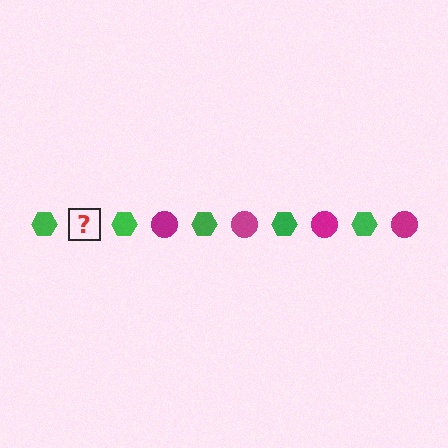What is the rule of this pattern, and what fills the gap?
The rule is that the pattern alternates between green hexagon and magenta circle. The gap should be filled with a magenta circle.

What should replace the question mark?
The question mark should be replaced with a magenta circle.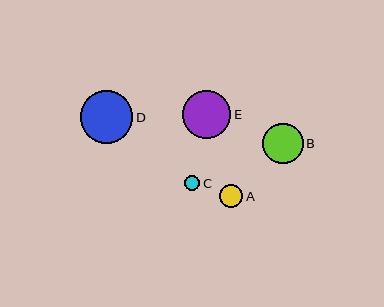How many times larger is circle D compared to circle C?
Circle D is approximately 3.4 times the size of circle C.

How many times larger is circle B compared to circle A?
Circle B is approximately 1.7 times the size of circle A.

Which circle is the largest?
Circle D is the largest with a size of approximately 53 pixels.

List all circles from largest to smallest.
From largest to smallest: D, E, B, A, C.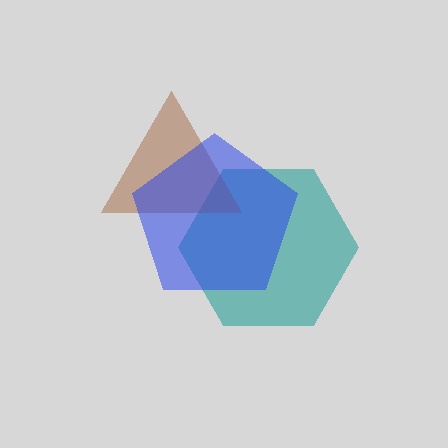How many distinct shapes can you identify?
There are 3 distinct shapes: a teal hexagon, a brown triangle, a blue pentagon.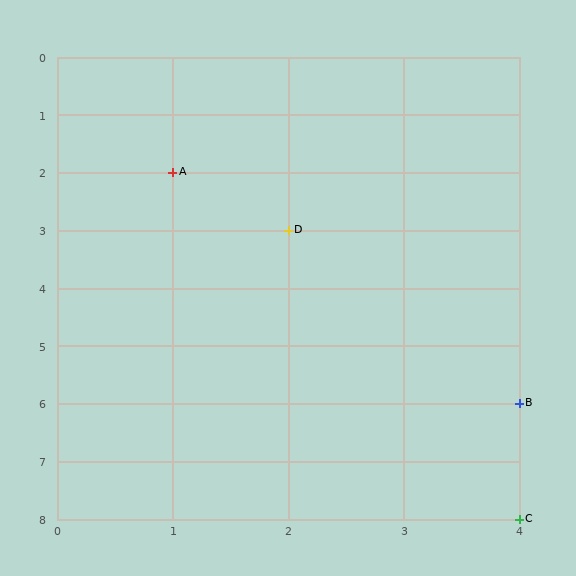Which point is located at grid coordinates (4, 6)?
Point B is at (4, 6).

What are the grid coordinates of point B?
Point B is at grid coordinates (4, 6).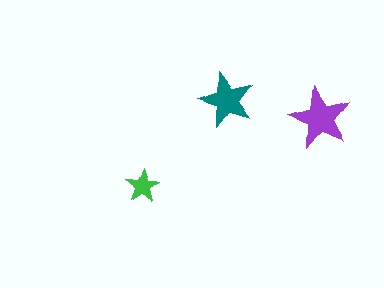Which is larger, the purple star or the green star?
The purple one.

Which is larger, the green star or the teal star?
The teal one.